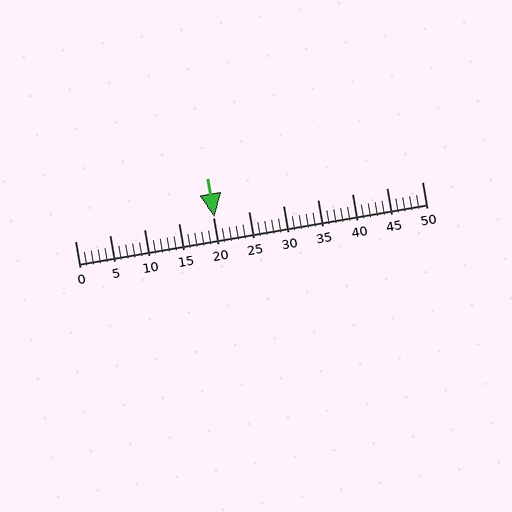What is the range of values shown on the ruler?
The ruler shows values from 0 to 50.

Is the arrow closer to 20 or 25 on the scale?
The arrow is closer to 20.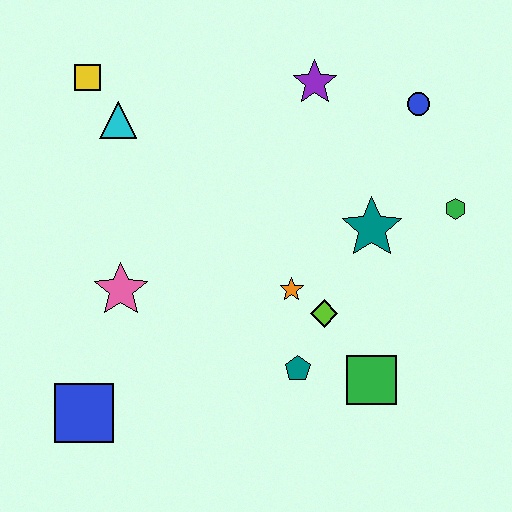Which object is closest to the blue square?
The pink star is closest to the blue square.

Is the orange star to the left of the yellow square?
No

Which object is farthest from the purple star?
The blue square is farthest from the purple star.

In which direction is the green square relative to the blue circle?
The green square is below the blue circle.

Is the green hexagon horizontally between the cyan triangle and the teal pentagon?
No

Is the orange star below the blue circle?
Yes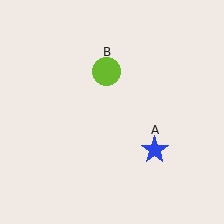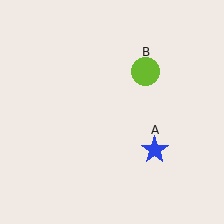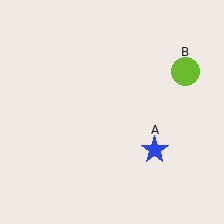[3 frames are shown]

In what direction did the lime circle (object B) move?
The lime circle (object B) moved right.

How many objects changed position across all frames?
1 object changed position: lime circle (object B).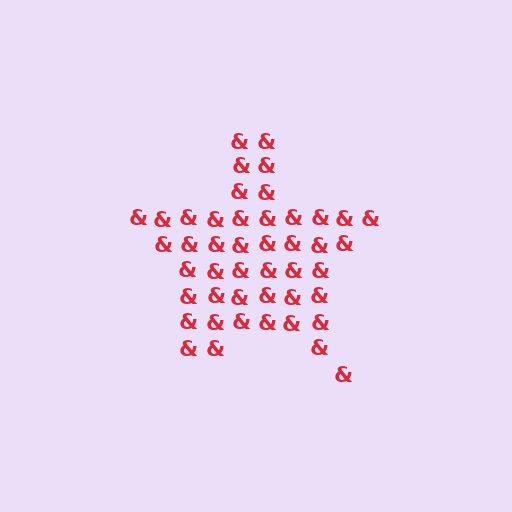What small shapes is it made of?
It is made of small ampersands.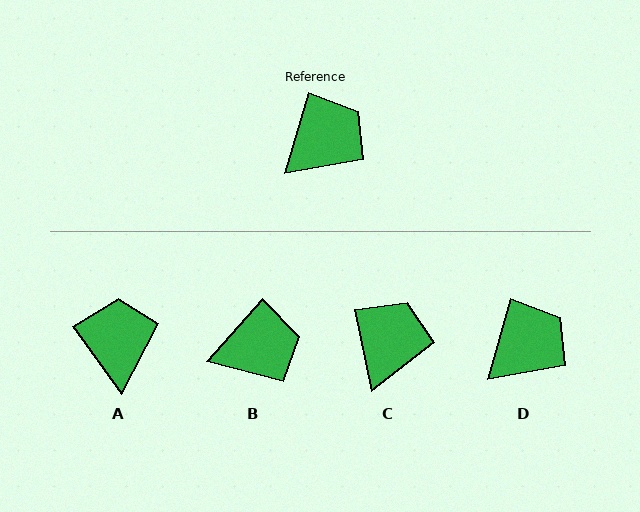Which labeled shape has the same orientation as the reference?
D.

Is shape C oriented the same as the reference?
No, it is off by about 28 degrees.